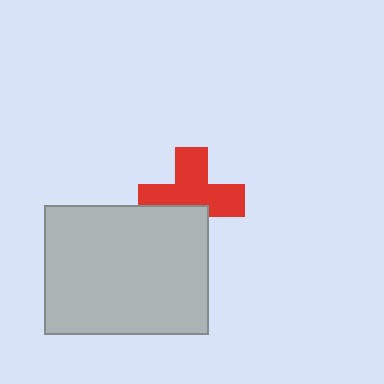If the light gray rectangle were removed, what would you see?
You would see the complete red cross.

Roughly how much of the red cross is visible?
Most of it is visible (roughly 66%).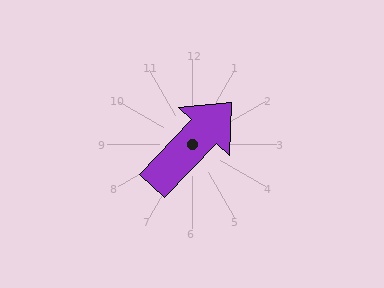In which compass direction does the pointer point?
Northeast.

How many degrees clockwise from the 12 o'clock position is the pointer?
Approximately 43 degrees.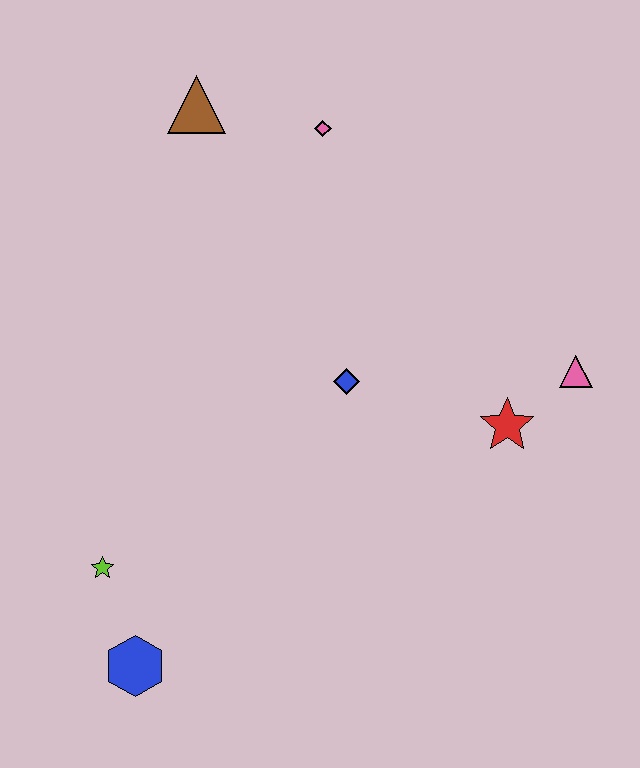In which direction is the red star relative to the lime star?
The red star is to the right of the lime star.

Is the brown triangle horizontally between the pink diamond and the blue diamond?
No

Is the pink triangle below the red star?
No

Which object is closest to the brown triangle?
The pink diamond is closest to the brown triangle.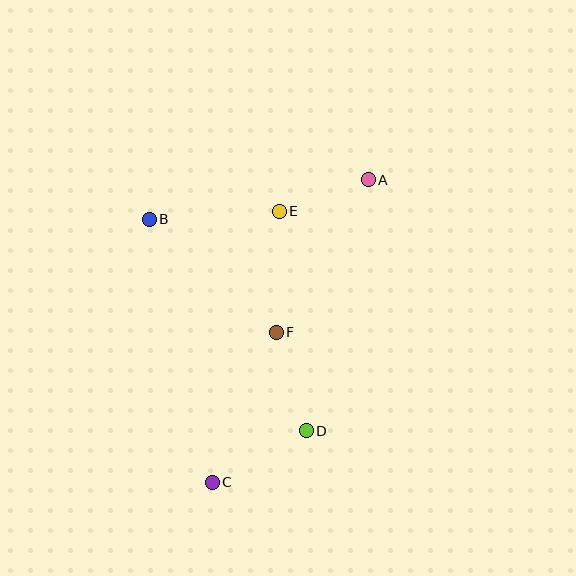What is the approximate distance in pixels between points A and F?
The distance between A and F is approximately 178 pixels.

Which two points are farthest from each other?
Points A and C are farthest from each other.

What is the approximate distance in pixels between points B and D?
The distance between B and D is approximately 264 pixels.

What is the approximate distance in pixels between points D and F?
The distance between D and F is approximately 103 pixels.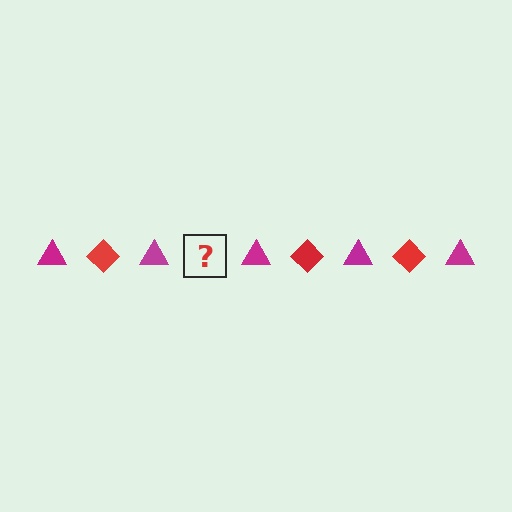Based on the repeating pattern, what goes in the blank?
The blank should be a red diamond.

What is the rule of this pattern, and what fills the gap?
The rule is that the pattern alternates between magenta triangle and red diamond. The gap should be filled with a red diamond.